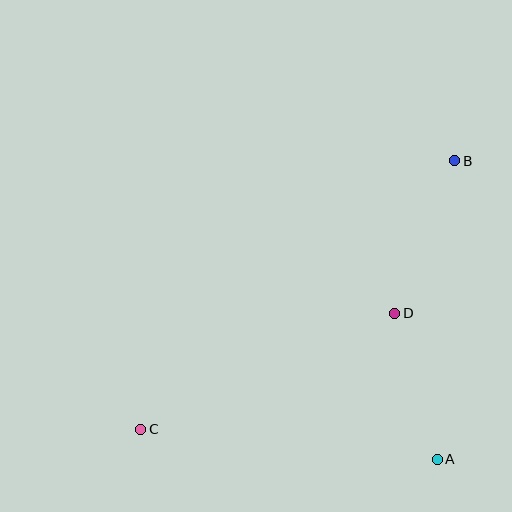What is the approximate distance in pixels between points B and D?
The distance between B and D is approximately 164 pixels.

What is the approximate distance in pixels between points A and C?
The distance between A and C is approximately 298 pixels.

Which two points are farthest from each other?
Points B and C are farthest from each other.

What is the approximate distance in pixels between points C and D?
The distance between C and D is approximately 279 pixels.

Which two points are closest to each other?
Points A and D are closest to each other.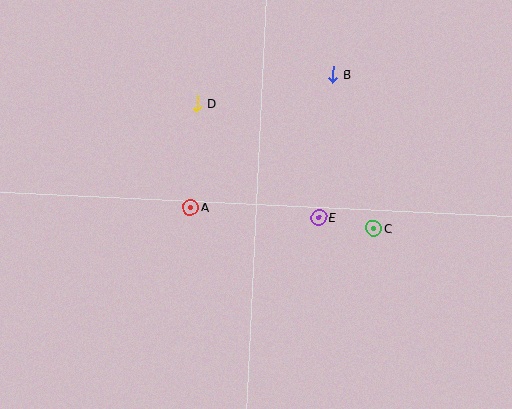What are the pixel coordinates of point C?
Point C is at (374, 228).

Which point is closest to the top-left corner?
Point D is closest to the top-left corner.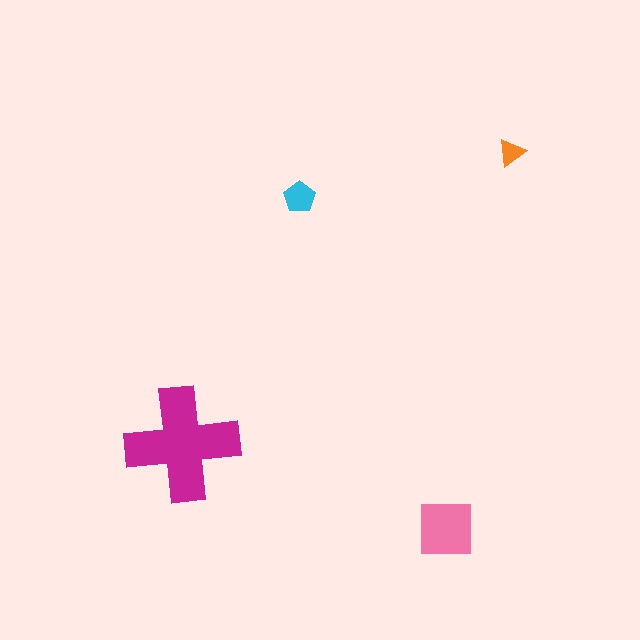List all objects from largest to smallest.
The magenta cross, the pink square, the cyan pentagon, the orange triangle.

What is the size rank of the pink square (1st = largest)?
2nd.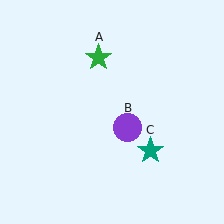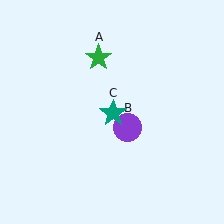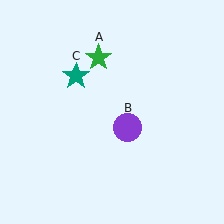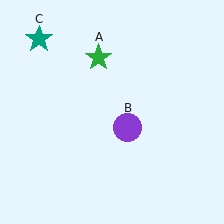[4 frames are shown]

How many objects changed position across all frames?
1 object changed position: teal star (object C).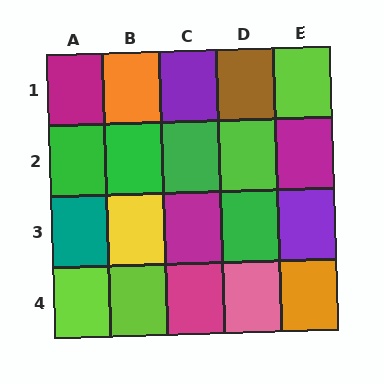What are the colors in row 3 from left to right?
Teal, yellow, magenta, green, purple.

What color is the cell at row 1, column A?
Magenta.